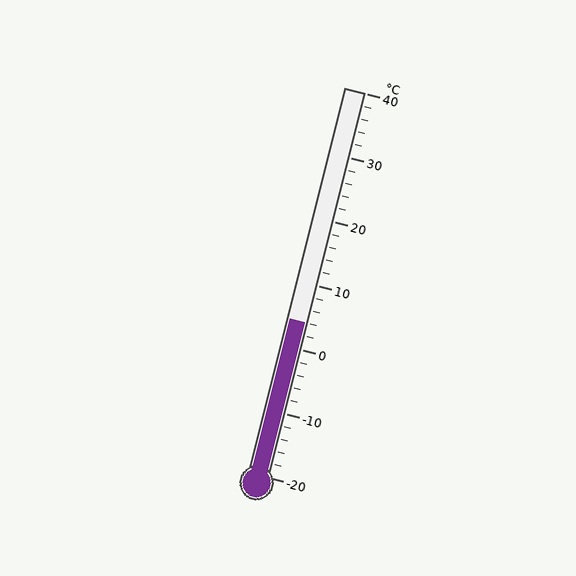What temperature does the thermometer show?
The thermometer shows approximately 4°C.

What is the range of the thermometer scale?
The thermometer scale ranges from -20°C to 40°C.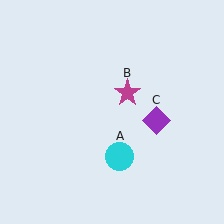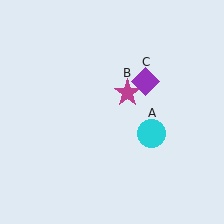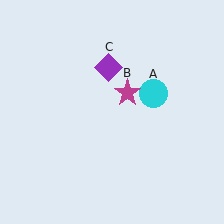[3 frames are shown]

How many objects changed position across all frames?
2 objects changed position: cyan circle (object A), purple diamond (object C).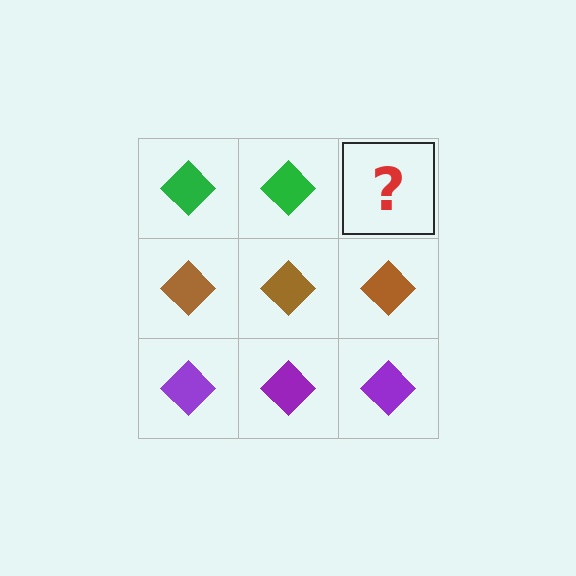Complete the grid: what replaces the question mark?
The question mark should be replaced with a green diamond.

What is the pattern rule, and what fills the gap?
The rule is that each row has a consistent color. The gap should be filled with a green diamond.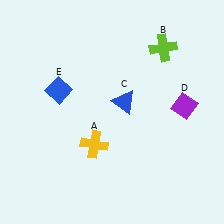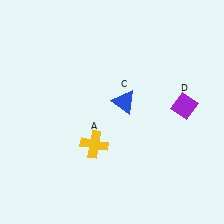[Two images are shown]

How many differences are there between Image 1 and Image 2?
There are 2 differences between the two images.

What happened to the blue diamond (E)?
The blue diamond (E) was removed in Image 2. It was in the top-left area of Image 1.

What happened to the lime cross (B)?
The lime cross (B) was removed in Image 2. It was in the top-right area of Image 1.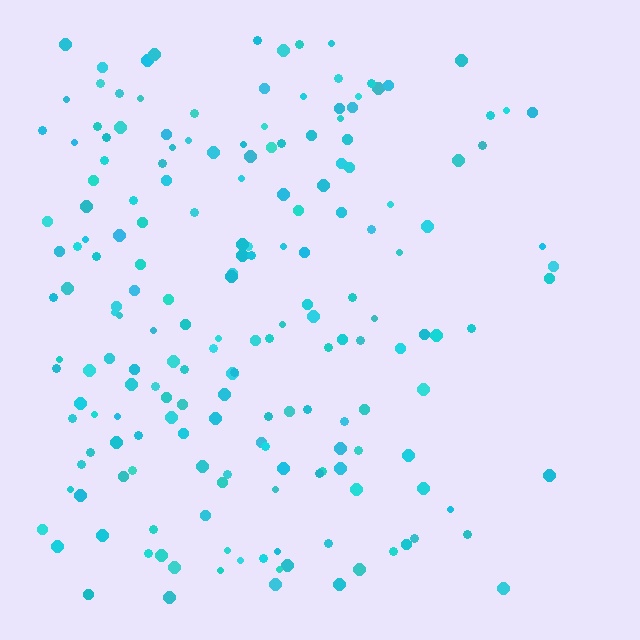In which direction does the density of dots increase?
From right to left, with the left side densest.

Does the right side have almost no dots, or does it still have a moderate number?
Still a moderate number, just noticeably fewer than the left.